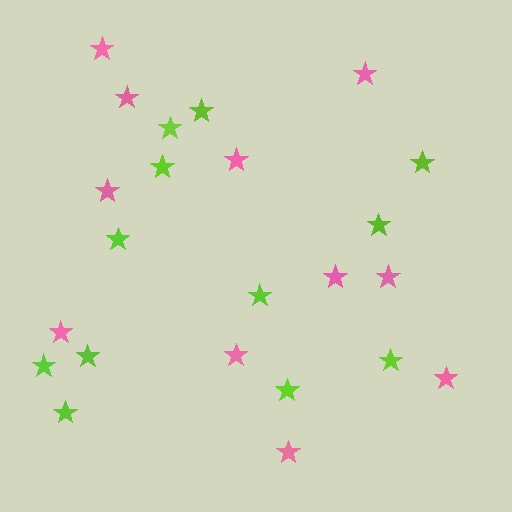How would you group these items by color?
There are 2 groups: one group of pink stars (11) and one group of lime stars (12).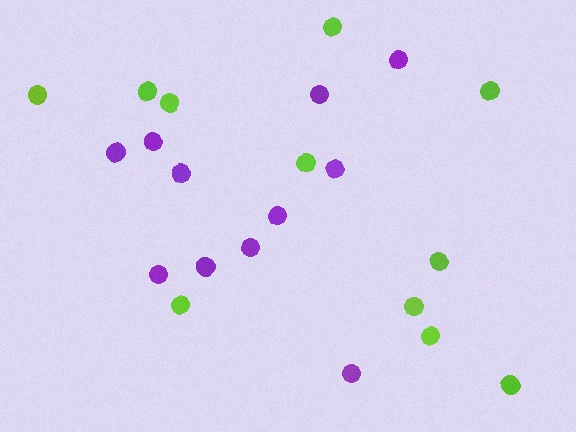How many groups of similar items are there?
There are 2 groups: one group of lime circles (11) and one group of purple circles (11).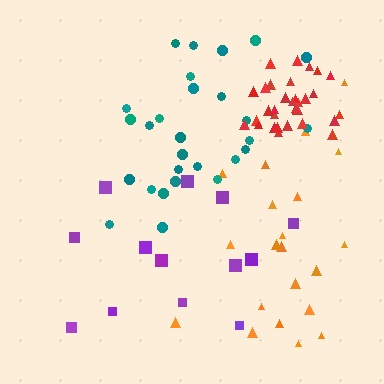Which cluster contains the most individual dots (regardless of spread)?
Red (33).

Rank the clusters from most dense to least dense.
red, teal, orange, purple.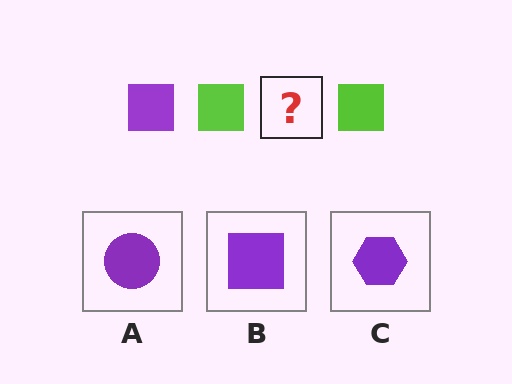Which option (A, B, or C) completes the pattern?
B.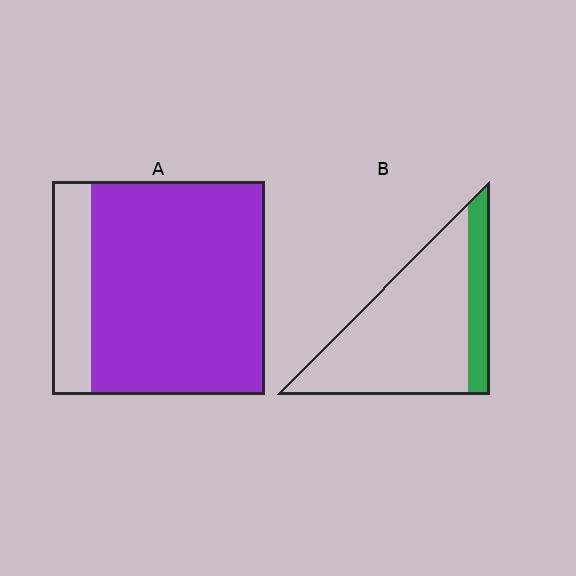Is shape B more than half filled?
No.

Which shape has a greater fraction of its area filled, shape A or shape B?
Shape A.